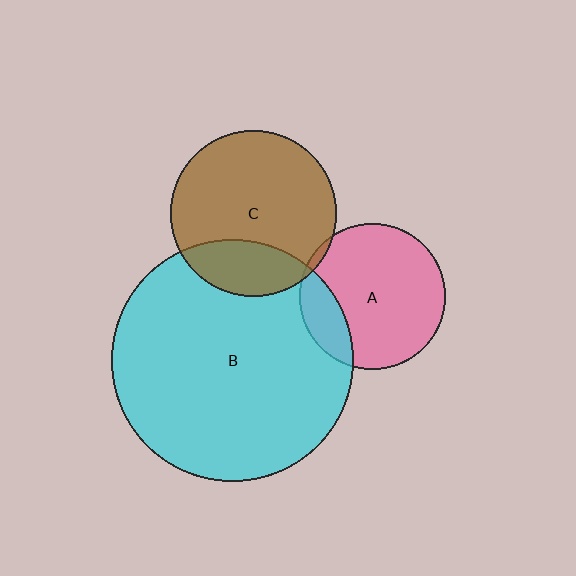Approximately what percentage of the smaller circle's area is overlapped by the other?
Approximately 20%.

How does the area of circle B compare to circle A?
Approximately 2.8 times.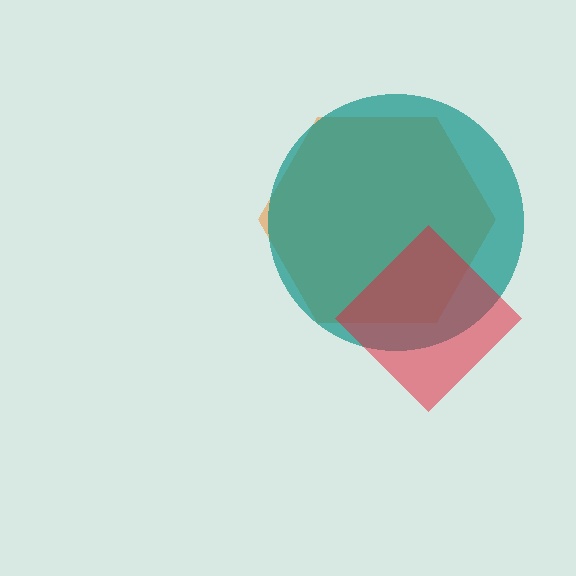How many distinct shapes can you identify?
There are 3 distinct shapes: an orange hexagon, a teal circle, a red diamond.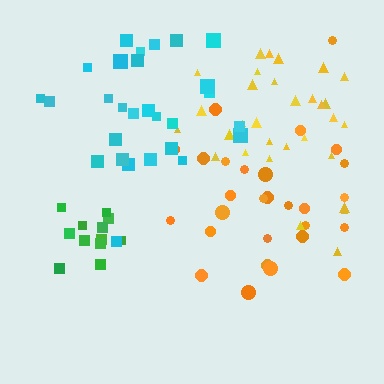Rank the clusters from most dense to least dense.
green, yellow, cyan, orange.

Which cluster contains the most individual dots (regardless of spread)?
Yellow (32).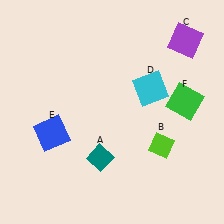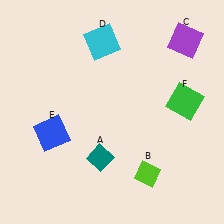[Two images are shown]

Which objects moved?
The objects that moved are: the lime diamond (B), the cyan square (D).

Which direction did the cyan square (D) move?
The cyan square (D) moved left.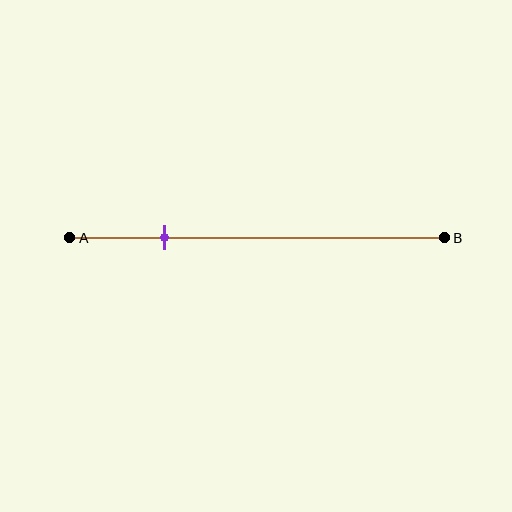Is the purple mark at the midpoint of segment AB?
No, the mark is at about 25% from A, not at the 50% midpoint.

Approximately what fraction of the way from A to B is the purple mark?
The purple mark is approximately 25% of the way from A to B.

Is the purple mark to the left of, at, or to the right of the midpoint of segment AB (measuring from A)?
The purple mark is to the left of the midpoint of segment AB.